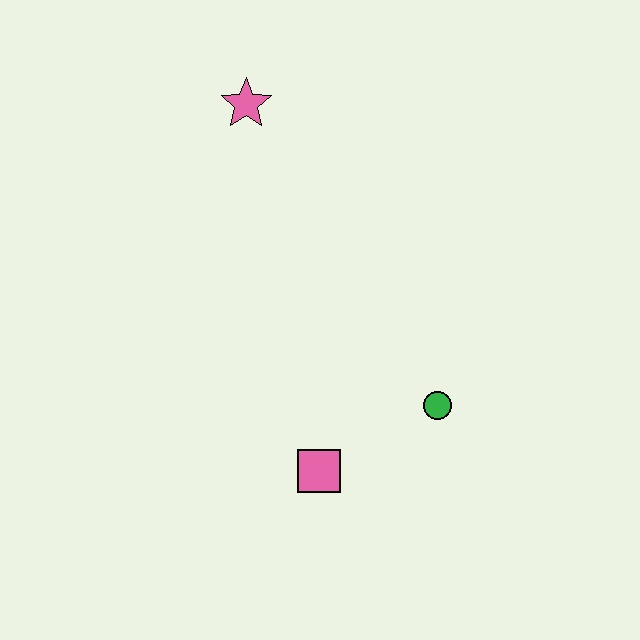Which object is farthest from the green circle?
The pink star is farthest from the green circle.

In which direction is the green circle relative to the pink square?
The green circle is to the right of the pink square.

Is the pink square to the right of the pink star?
Yes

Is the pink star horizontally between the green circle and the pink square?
No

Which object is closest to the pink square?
The green circle is closest to the pink square.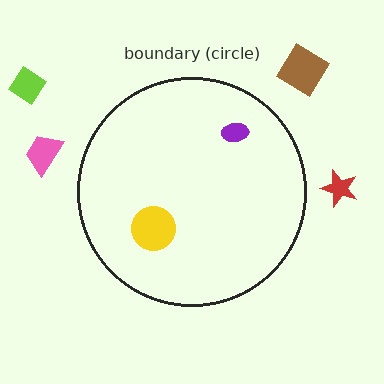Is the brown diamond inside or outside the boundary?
Outside.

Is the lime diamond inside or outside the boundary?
Outside.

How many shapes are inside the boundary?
2 inside, 4 outside.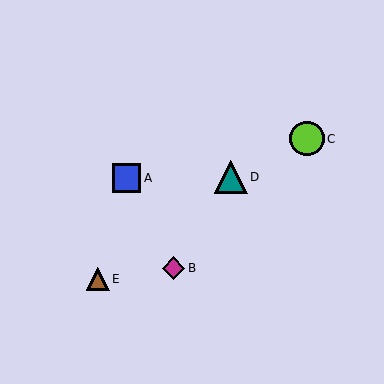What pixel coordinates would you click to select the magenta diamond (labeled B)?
Click at (174, 268) to select the magenta diamond B.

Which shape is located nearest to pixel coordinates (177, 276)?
The magenta diamond (labeled B) at (174, 268) is nearest to that location.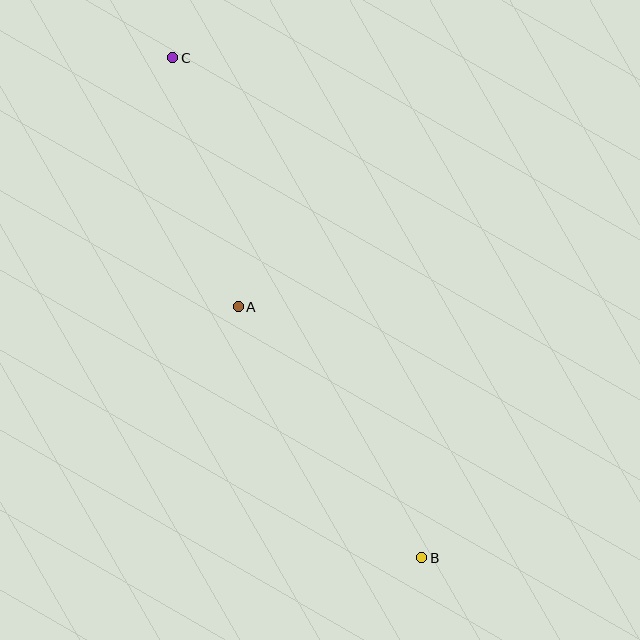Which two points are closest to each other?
Points A and C are closest to each other.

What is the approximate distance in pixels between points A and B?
The distance between A and B is approximately 311 pixels.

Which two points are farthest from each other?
Points B and C are farthest from each other.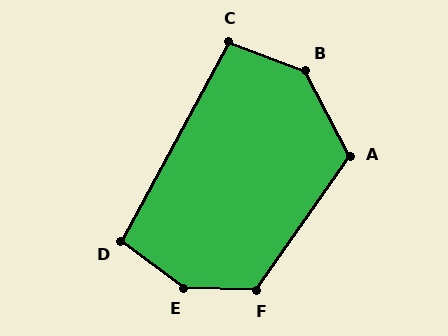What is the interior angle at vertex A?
Approximately 117 degrees (obtuse).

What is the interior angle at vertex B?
Approximately 139 degrees (obtuse).